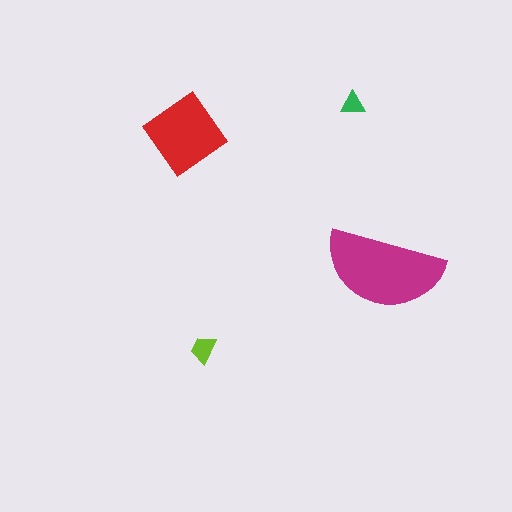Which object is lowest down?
The lime trapezoid is bottommost.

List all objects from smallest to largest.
The green triangle, the lime trapezoid, the red diamond, the magenta semicircle.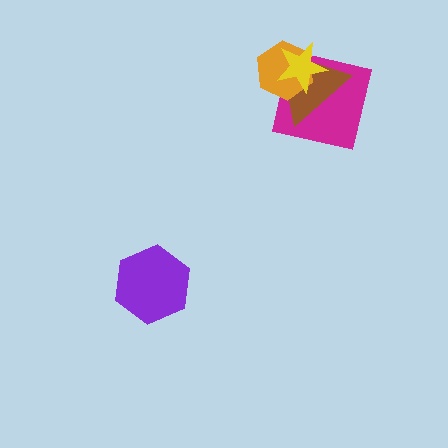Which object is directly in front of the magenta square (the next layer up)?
The brown triangle is directly in front of the magenta square.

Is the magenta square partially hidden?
Yes, it is partially covered by another shape.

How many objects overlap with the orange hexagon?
3 objects overlap with the orange hexagon.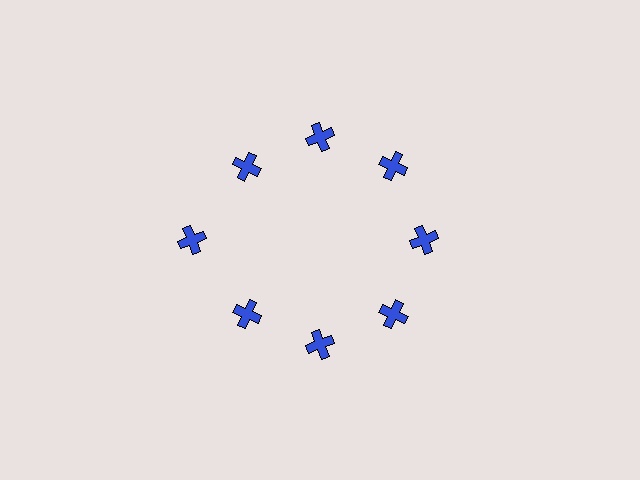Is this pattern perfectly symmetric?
No. The 8 blue crosses are arranged in a ring, but one element near the 9 o'clock position is pushed outward from the center, breaking the 8-fold rotational symmetry.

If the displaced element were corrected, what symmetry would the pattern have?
It would have 8-fold rotational symmetry — the pattern would map onto itself every 45 degrees.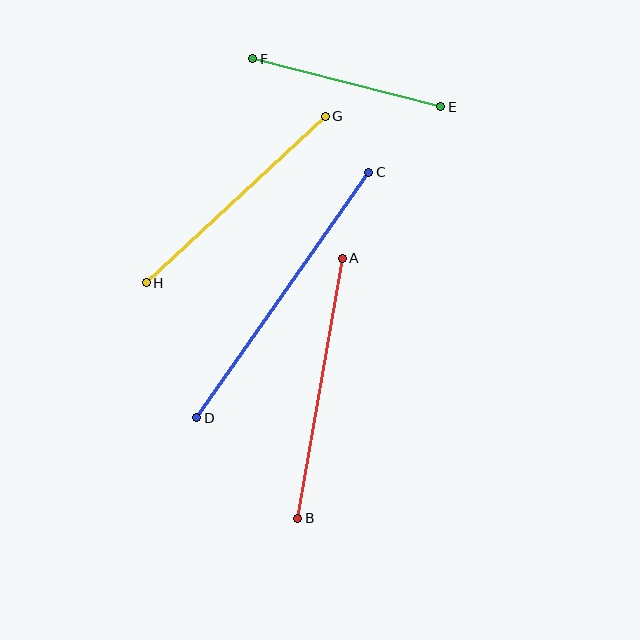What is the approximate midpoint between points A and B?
The midpoint is at approximately (320, 388) pixels.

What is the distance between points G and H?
The distance is approximately 244 pixels.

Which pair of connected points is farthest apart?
Points C and D are farthest apart.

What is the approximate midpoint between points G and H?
The midpoint is at approximately (236, 200) pixels.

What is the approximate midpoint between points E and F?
The midpoint is at approximately (347, 83) pixels.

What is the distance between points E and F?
The distance is approximately 194 pixels.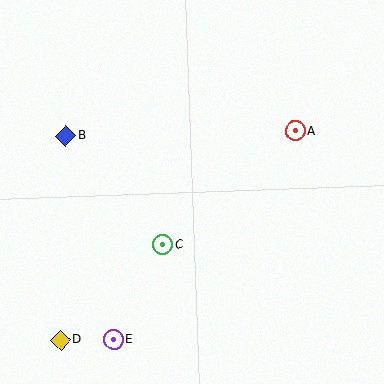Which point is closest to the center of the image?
Point C at (162, 245) is closest to the center.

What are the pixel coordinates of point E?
Point E is at (113, 340).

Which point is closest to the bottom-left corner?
Point D is closest to the bottom-left corner.